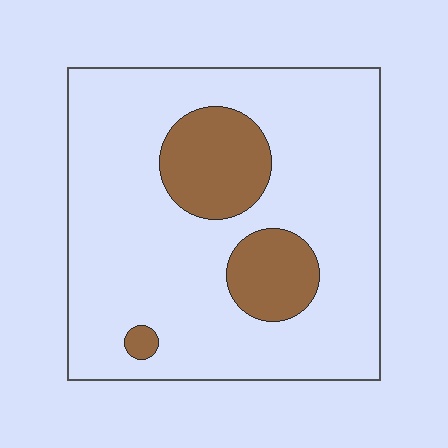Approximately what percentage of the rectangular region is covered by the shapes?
Approximately 20%.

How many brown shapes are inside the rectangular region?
3.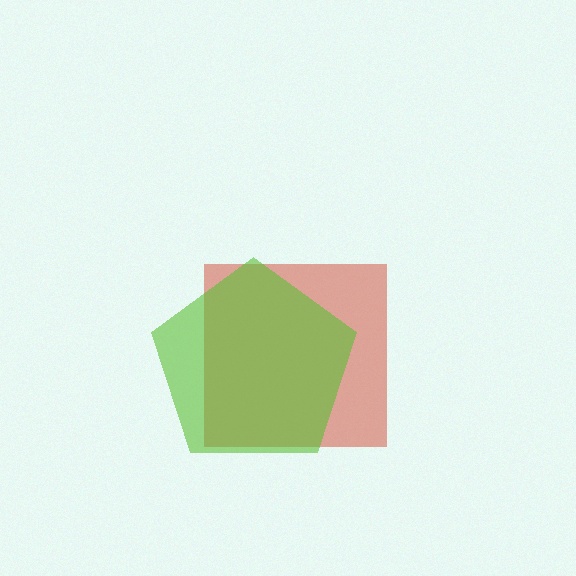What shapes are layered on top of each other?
The layered shapes are: a red square, a lime pentagon.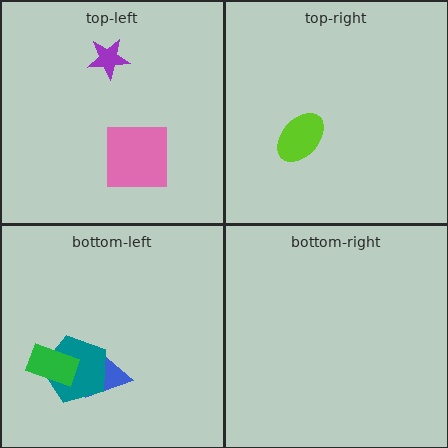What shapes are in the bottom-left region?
The blue triangle, the teal pentagon, the green rectangle.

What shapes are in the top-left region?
The purple star, the pink square.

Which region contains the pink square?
The top-left region.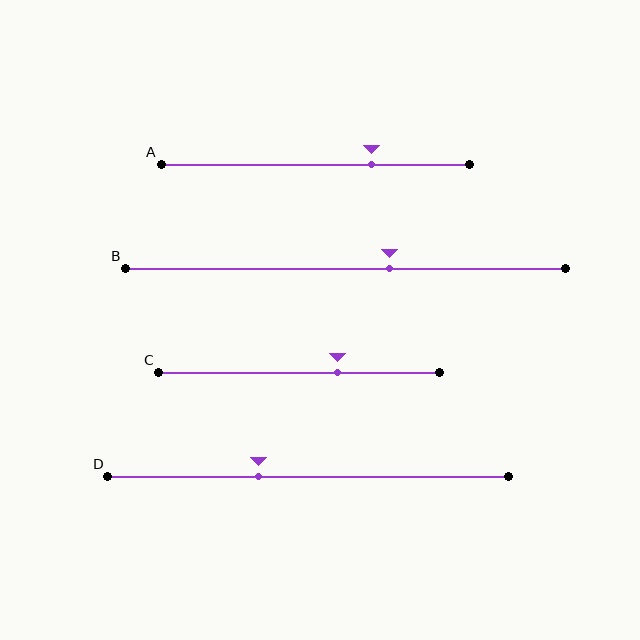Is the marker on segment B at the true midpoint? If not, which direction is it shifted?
No, the marker on segment B is shifted to the right by about 10% of the segment length.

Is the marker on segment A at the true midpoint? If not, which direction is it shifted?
No, the marker on segment A is shifted to the right by about 18% of the segment length.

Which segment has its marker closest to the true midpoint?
Segment B has its marker closest to the true midpoint.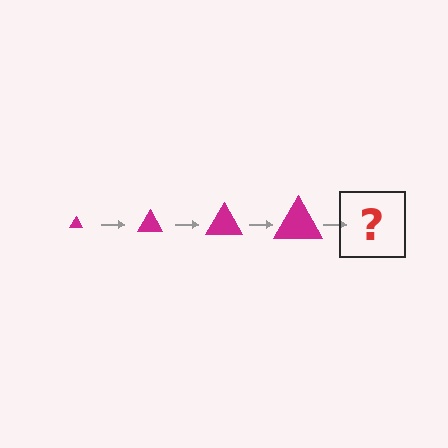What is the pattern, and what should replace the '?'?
The pattern is that the triangle gets progressively larger each step. The '?' should be a magenta triangle, larger than the previous one.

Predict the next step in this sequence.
The next step is a magenta triangle, larger than the previous one.